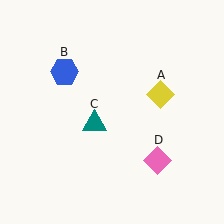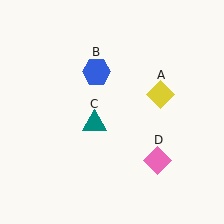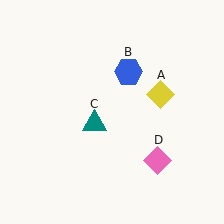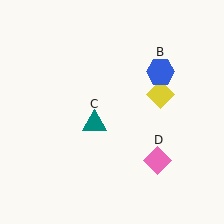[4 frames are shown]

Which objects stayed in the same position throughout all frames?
Yellow diamond (object A) and teal triangle (object C) and pink diamond (object D) remained stationary.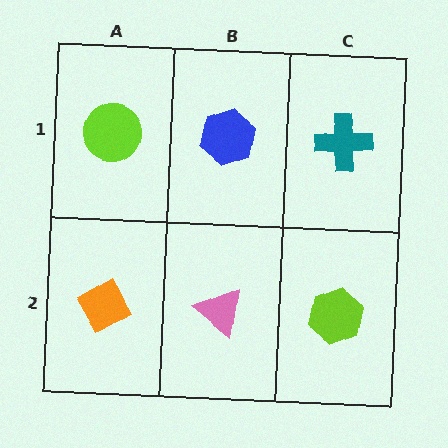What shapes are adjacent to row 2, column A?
A lime circle (row 1, column A), a pink triangle (row 2, column B).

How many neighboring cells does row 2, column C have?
2.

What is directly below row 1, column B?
A pink triangle.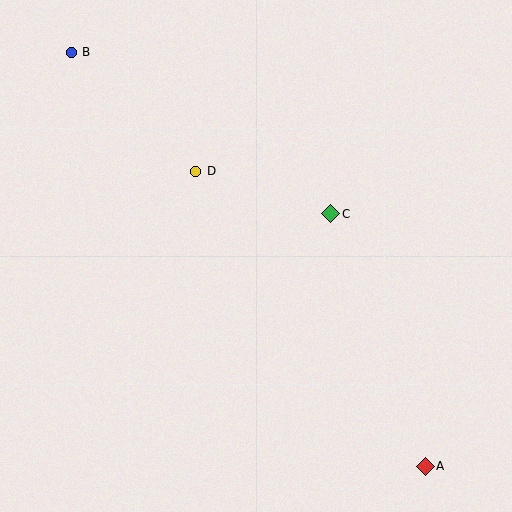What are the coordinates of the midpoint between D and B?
The midpoint between D and B is at (133, 112).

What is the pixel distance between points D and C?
The distance between D and C is 142 pixels.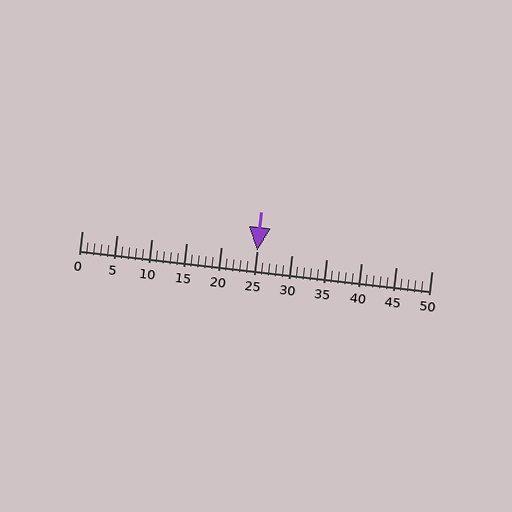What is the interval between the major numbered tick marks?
The major tick marks are spaced 5 units apart.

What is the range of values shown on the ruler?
The ruler shows values from 0 to 50.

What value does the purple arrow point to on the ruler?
The purple arrow points to approximately 25.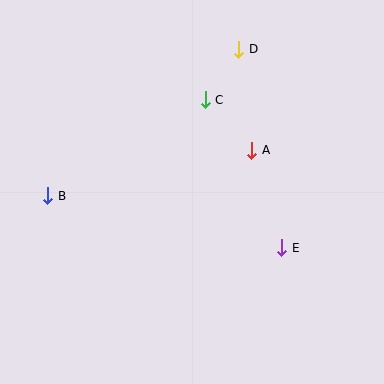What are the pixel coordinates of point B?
Point B is at (48, 196).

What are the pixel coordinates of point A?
Point A is at (252, 150).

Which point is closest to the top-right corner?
Point D is closest to the top-right corner.